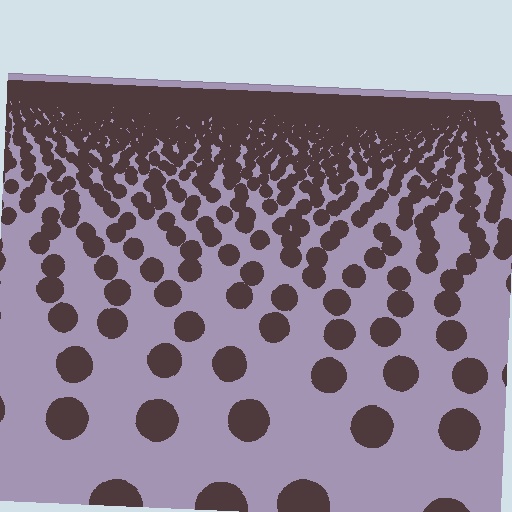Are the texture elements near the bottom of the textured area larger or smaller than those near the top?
Larger. Near the bottom, elements are closer to the viewer and appear at a bigger on-screen size.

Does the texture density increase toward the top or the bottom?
Density increases toward the top.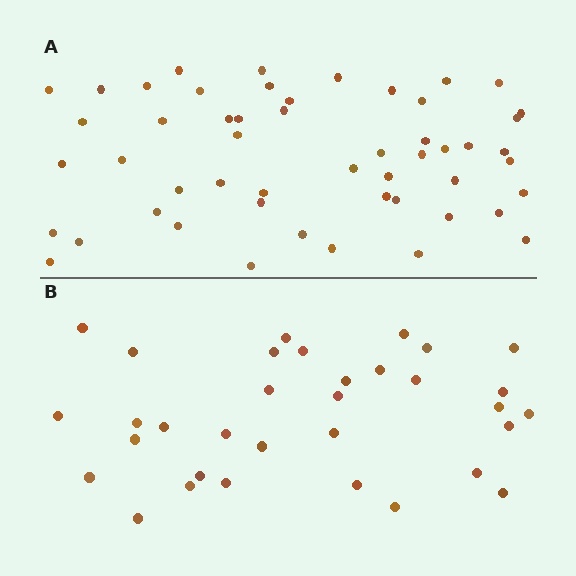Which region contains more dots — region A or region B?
Region A (the top region) has more dots.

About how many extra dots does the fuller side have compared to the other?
Region A has approximately 20 more dots than region B.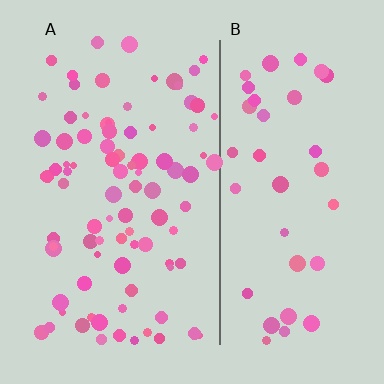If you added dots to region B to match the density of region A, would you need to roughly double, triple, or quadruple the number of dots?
Approximately double.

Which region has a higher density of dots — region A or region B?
A (the left).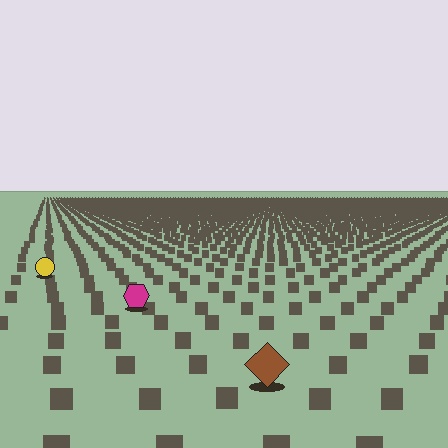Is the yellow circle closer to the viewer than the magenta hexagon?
No. The magenta hexagon is closer — you can tell from the texture gradient: the ground texture is coarser near it.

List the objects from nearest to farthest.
From nearest to farthest: the brown diamond, the magenta hexagon, the yellow circle.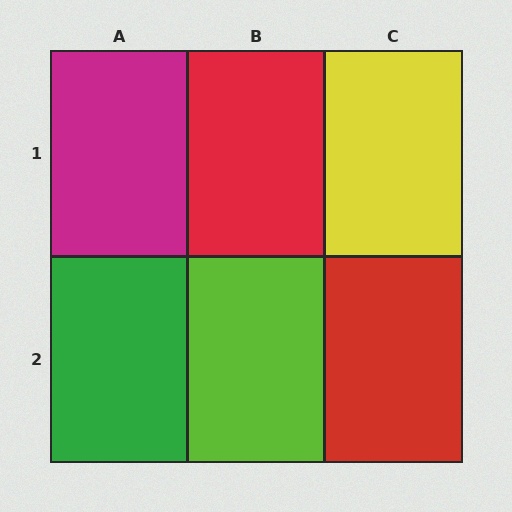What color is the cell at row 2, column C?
Red.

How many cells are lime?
1 cell is lime.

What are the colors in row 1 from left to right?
Magenta, red, yellow.